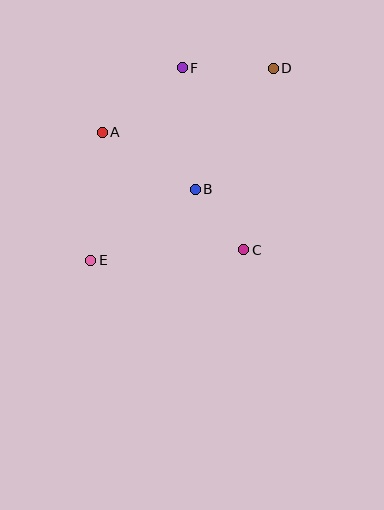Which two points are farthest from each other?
Points D and E are farthest from each other.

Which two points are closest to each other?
Points B and C are closest to each other.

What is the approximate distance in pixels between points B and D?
The distance between B and D is approximately 143 pixels.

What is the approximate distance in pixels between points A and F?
The distance between A and F is approximately 102 pixels.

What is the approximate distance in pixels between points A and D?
The distance between A and D is approximately 182 pixels.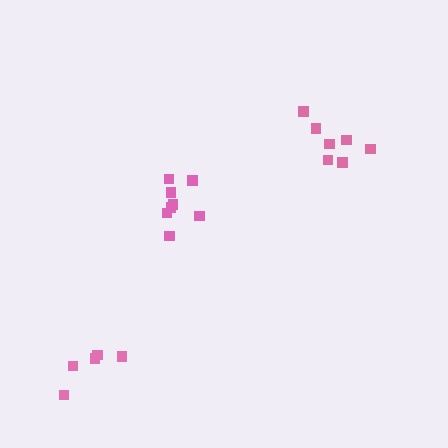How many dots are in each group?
Group 1: 8 dots, Group 2: 5 dots, Group 3: 7 dots (20 total).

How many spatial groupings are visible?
There are 3 spatial groupings.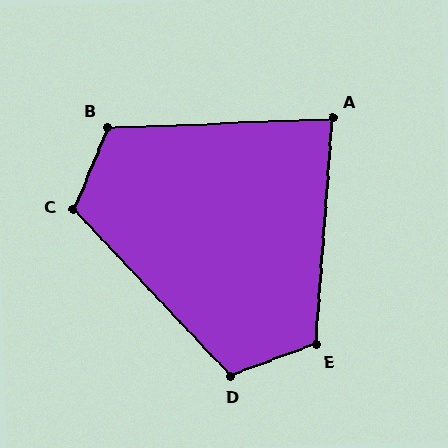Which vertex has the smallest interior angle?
A, at approximately 83 degrees.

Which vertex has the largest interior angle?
B, at approximately 115 degrees.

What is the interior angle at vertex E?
Approximately 114 degrees (obtuse).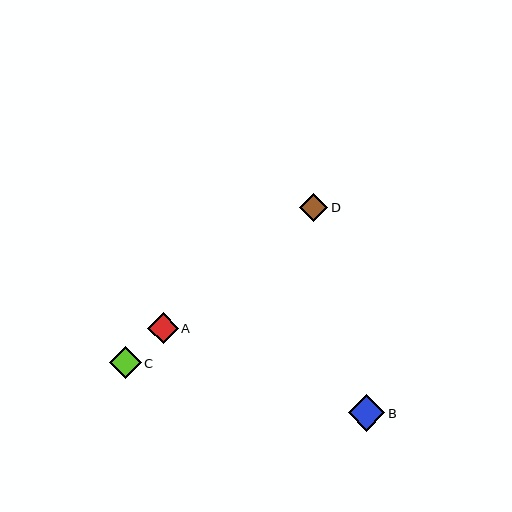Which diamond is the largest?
Diamond B is the largest with a size of approximately 37 pixels.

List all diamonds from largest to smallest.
From largest to smallest: B, C, A, D.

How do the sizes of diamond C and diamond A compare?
Diamond C and diamond A are approximately the same size.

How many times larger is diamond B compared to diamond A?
Diamond B is approximately 1.2 times the size of diamond A.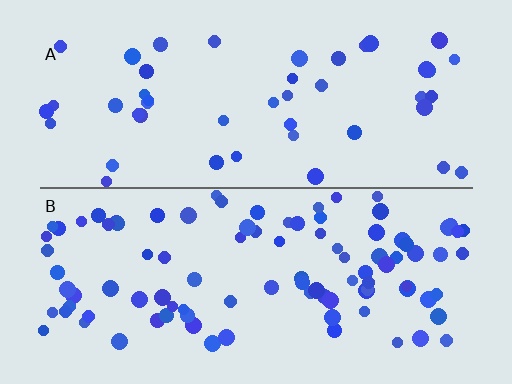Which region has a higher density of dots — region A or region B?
B (the bottom).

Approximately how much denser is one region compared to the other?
Approximately 2.1× — region B over region A.